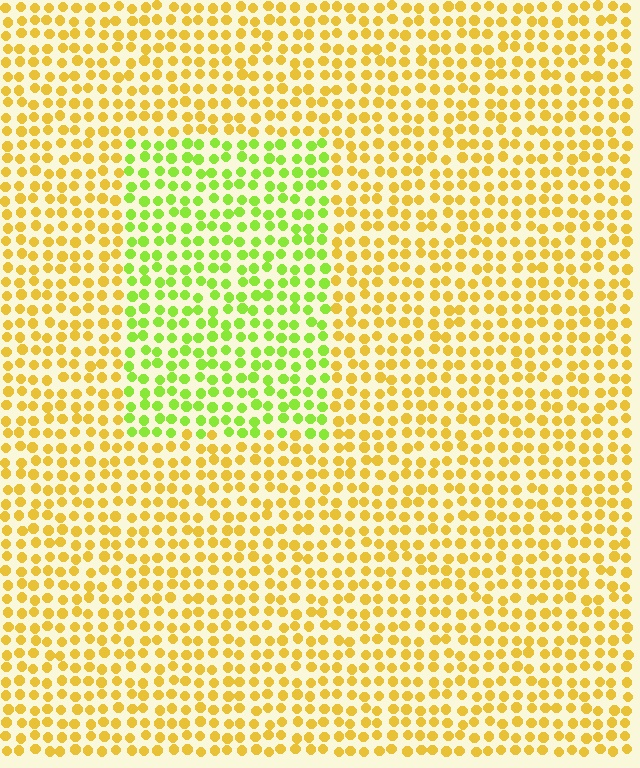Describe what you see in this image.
The image is filled with small yellow elements in a uniform arrangement. A rectangle-shaped region is visible where the elements are tinted to a slightly different hue, forming a subtle color boundary.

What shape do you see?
I see a rectangle.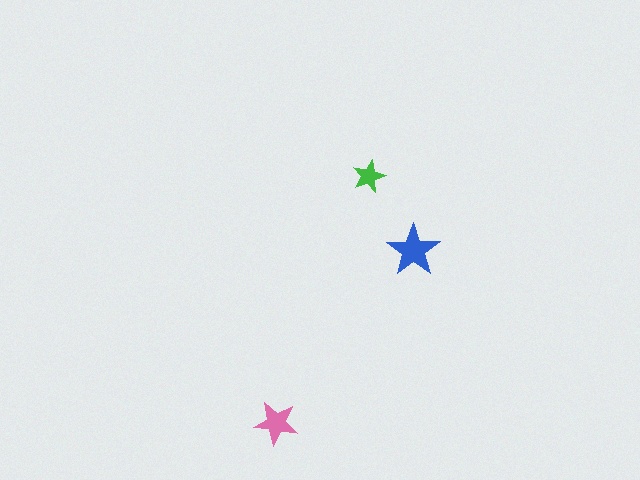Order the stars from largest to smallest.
the blue one, the pink one, the green one.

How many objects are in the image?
There are 3 objects in the image.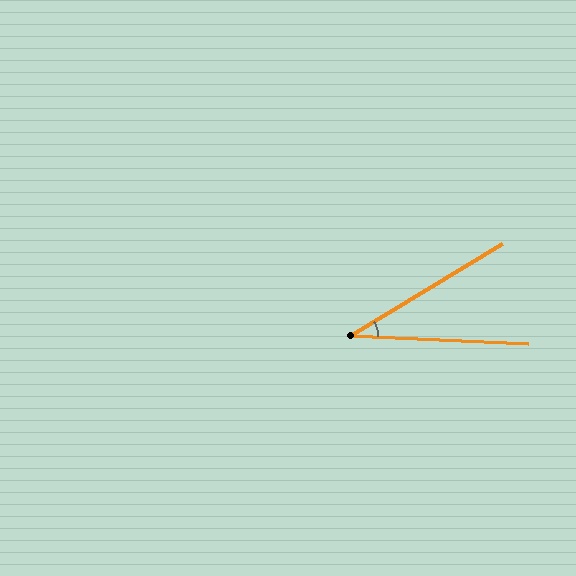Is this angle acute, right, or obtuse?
It is acute.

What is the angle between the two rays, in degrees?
Approximately 34 degrees.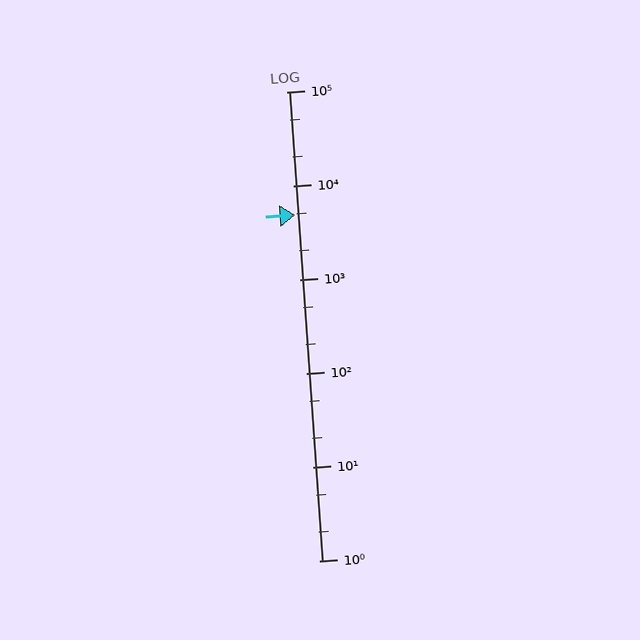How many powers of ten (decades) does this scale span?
The scale spans 5 decades, from 1 to 100000.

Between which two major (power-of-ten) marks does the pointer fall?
The pointer is between 1000 and 10000.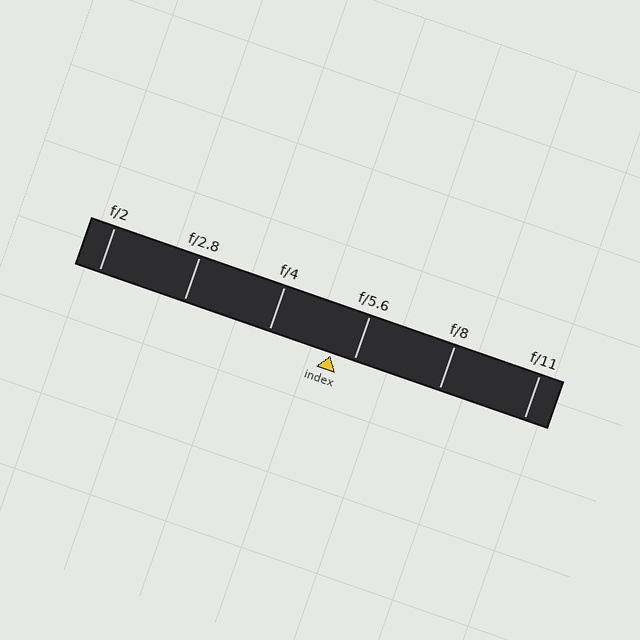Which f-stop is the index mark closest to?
The index mark is closest to f/5.6.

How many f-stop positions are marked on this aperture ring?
There are 6 f-stop positions marked.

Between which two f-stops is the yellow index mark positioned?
The index mark is between f/4 and f/5.6.